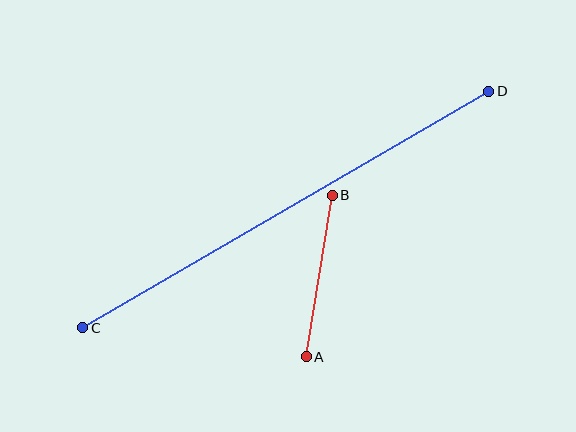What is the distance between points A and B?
The distance is approximately 164 pixels.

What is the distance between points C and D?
The distance is approximately 470 pixels.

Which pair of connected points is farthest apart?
Points C and D are farthest apart.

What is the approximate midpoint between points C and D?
The midpoint is at approximately (286, 209) pixels.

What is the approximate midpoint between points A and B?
The midpoint is at approximately (319, 276) pixels.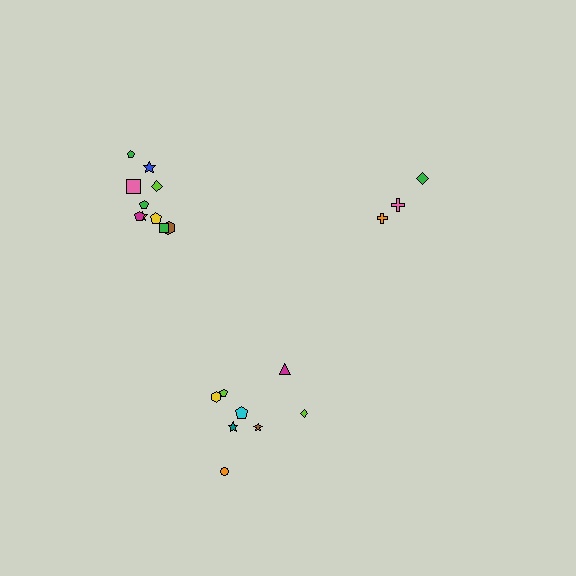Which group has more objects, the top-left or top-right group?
The top-left group.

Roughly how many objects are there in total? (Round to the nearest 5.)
Roughly 20 objects in total.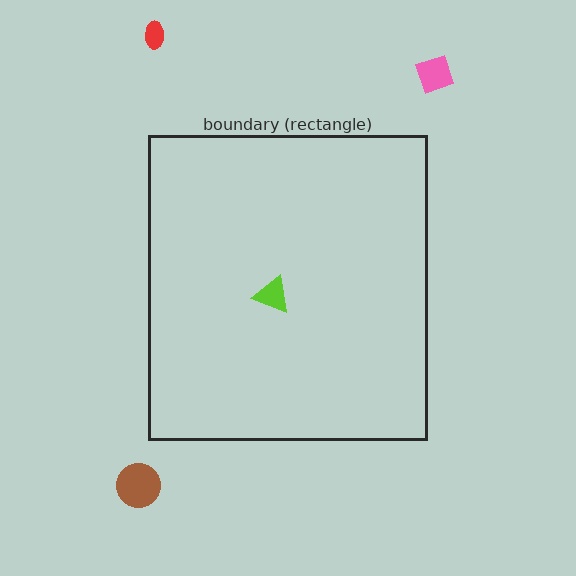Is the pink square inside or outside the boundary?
Outside.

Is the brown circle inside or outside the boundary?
Outside.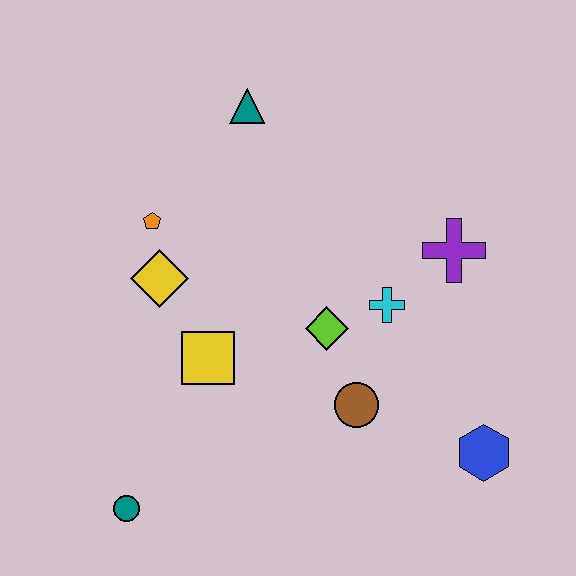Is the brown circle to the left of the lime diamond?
No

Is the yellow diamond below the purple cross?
Yes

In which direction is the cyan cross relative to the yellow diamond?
The cyan cross is to the right of the yellow diamond.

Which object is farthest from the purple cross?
The teal circle is farthest from the purple cross.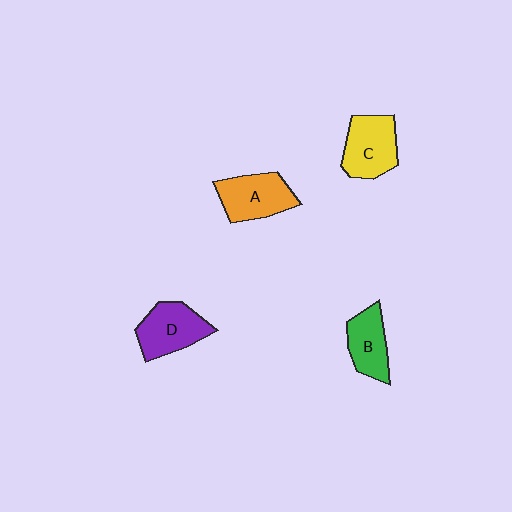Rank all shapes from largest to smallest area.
From largest to smallest: C (yellow), A (orange), D (purple), B (green).